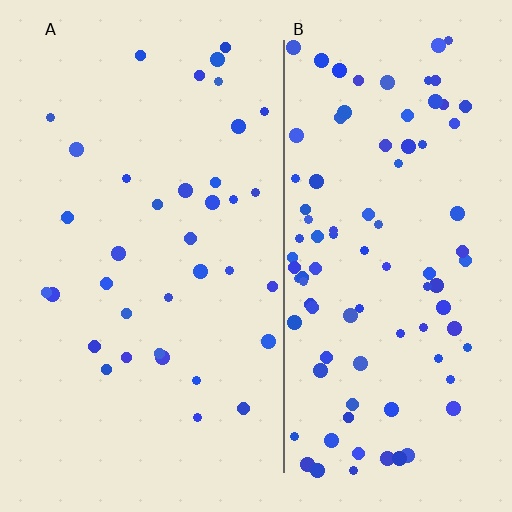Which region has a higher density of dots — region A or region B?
B (the right).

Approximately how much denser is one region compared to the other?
Approximately 2.7× — region B over region A.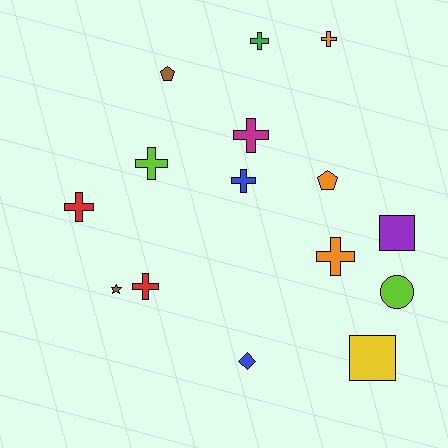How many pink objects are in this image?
There are no pink objects.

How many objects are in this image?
There are 15 objects.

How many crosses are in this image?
There are 8 crosses.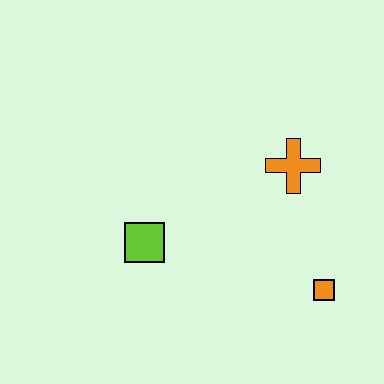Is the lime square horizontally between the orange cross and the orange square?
No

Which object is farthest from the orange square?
The lime square is farthest from the orange square.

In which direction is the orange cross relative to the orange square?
The orange cross is above the orange square.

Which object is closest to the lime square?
The orange cross is closest to the lime square.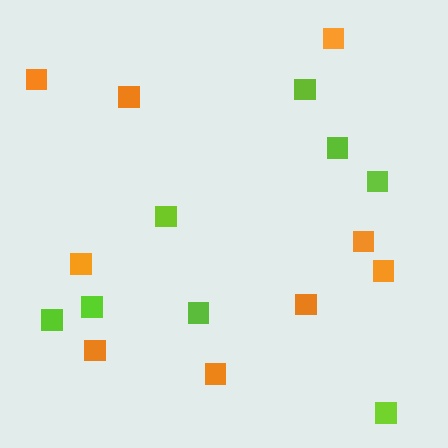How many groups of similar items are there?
There are 2 groups: one group of orange squares (9) and one group of lime squares (8).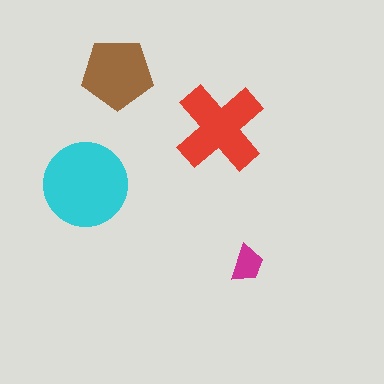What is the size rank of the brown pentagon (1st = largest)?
3rd.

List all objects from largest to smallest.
The cyan circle, the red cross, the brown pentagon, the magenta trapezoid.